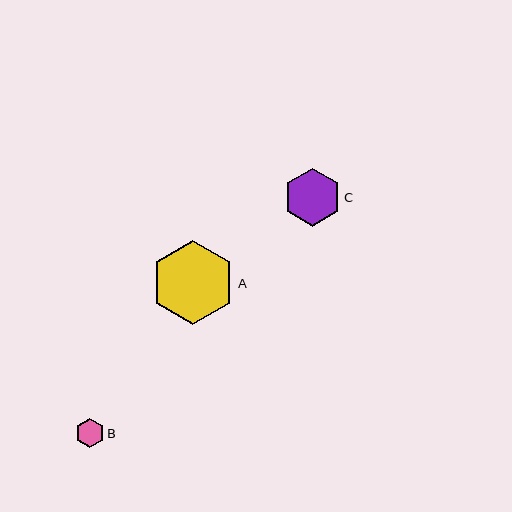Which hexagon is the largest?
Hexagon A is the largest with a size of approximately 84 pixels.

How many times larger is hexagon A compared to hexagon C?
Hexagon A is approximately 1.5 times the size of hexagon C.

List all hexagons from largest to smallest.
From largest to smallest: A, C, B.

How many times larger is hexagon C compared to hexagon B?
Hexagon C is approximately 2.0 times the size of hexagon B.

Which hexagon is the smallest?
Hexagon B is the smallest with a size of approximately 29 pixels.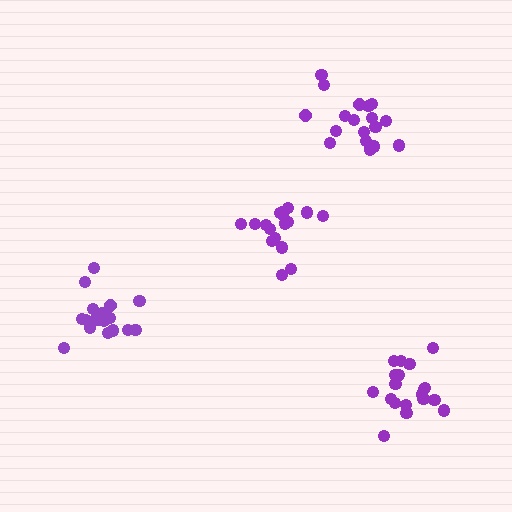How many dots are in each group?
Group 1: 17 dots, Group 2: 20 dots, Group 3: 18 dots, Group 4: 18 dots (73 total).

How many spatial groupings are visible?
There are 4 spatial groupings.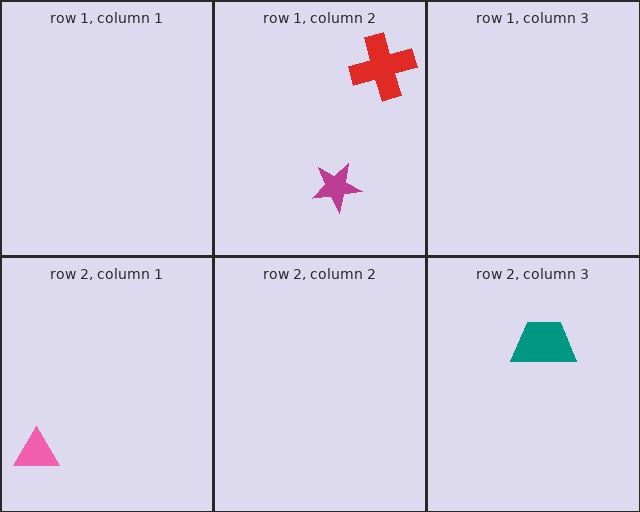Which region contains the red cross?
The row 1, column 2 region.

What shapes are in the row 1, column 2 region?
The magenta star, the red cross.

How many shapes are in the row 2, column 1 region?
1.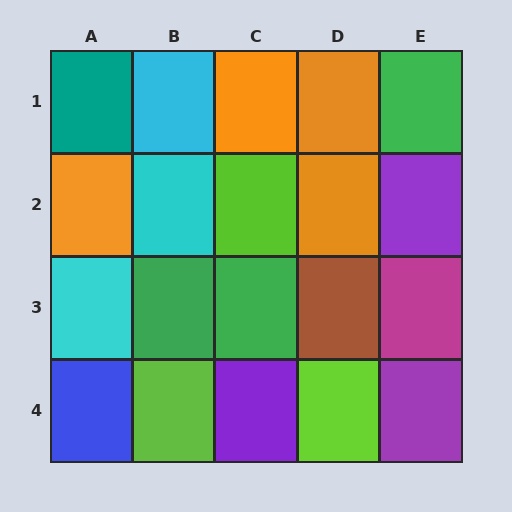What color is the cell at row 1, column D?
Orange.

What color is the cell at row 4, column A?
Blue.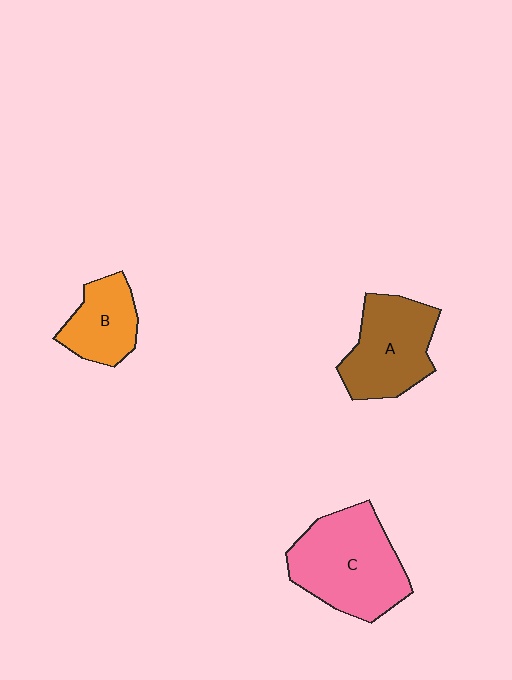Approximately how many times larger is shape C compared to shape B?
Approximately 1.9 times.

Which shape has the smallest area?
Shape B (orange).